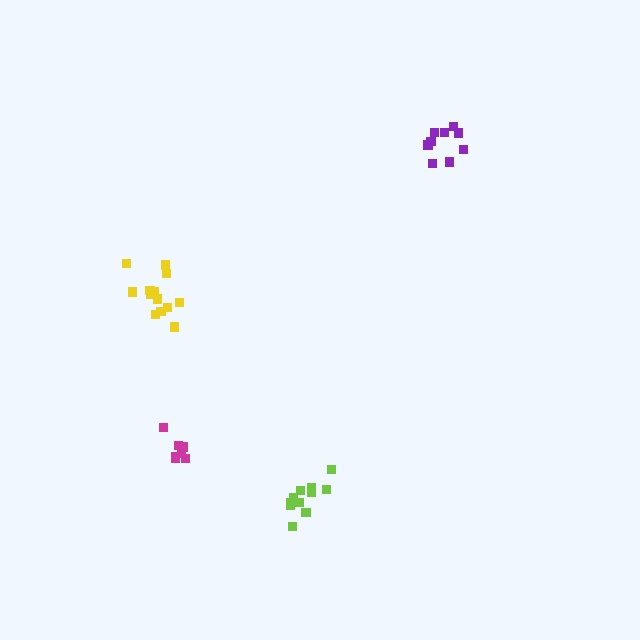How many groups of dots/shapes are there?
There are 4 groups.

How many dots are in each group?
Group 1: 7 dots, Group 2: 9 dots, Group 3: 11 dots, Group 4: 13 dots (40 total).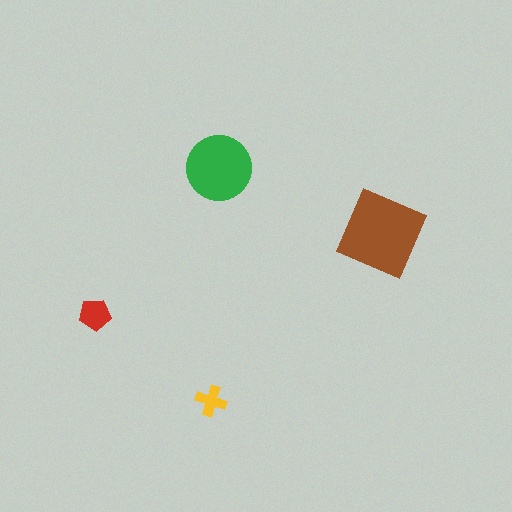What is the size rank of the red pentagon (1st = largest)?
3rd.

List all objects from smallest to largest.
The yellow cross, the red pentagon, the green circle, the brown square.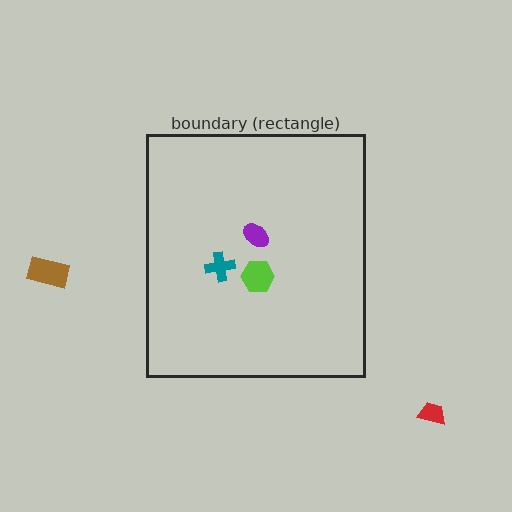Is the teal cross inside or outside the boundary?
Inside.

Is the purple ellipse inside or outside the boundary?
Inside.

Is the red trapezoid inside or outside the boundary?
Outside.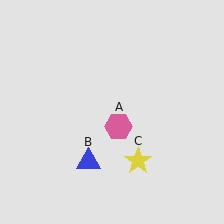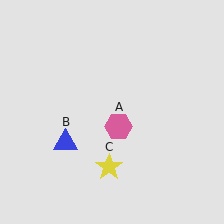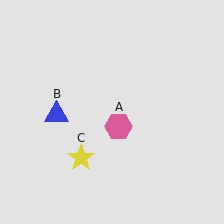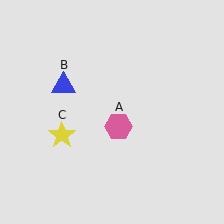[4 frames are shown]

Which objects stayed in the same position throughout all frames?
Pink hexagon (object A) remained stationary.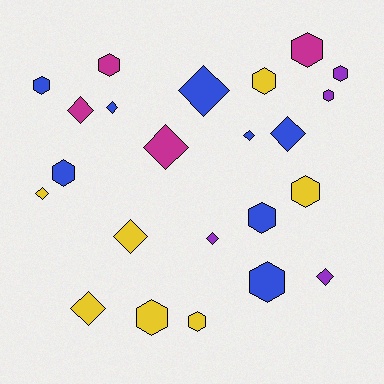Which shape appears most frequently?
Hexagon, with 12 objects.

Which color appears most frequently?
Blue, with 8 objects.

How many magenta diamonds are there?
There are 2 magenta diamonds.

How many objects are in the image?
There are 23 objects.